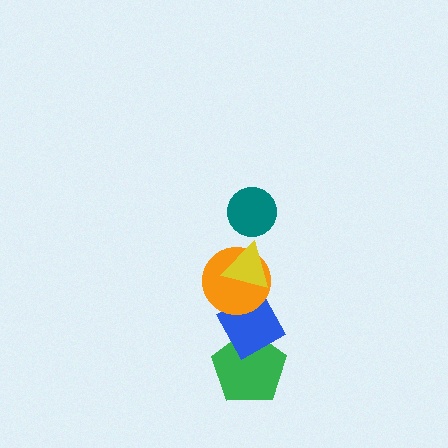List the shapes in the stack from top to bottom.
From top to bottom: the teal circle, the yellow triangle, the orange circle, the blue diamond, the green pentagon.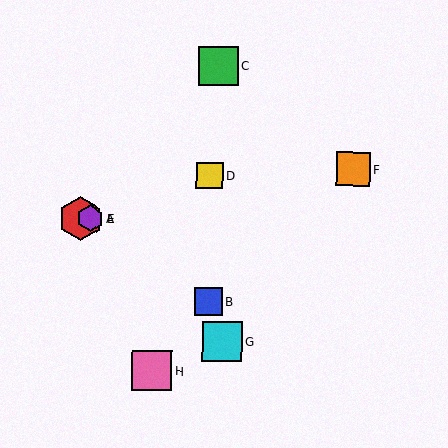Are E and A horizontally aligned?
Yes, both are at y≈219.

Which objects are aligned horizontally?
Objects A, E are aligned horizontally.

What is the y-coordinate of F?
Object F is at y≈169.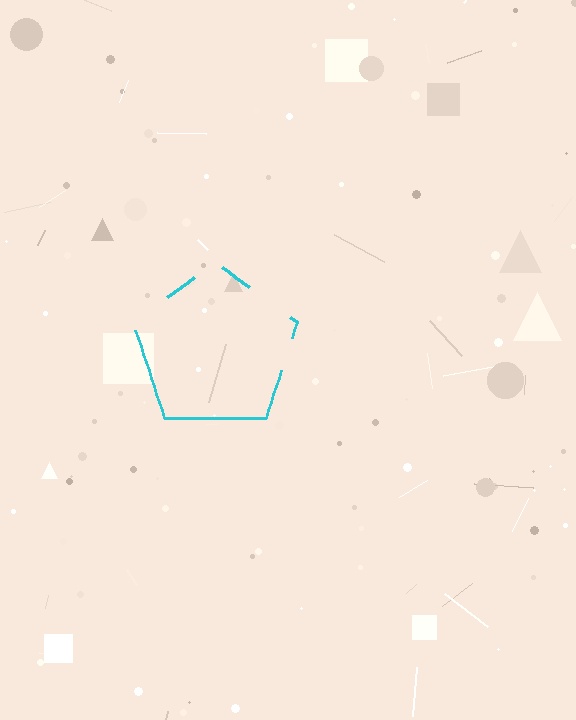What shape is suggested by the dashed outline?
The dashed outline suggests a pentagon.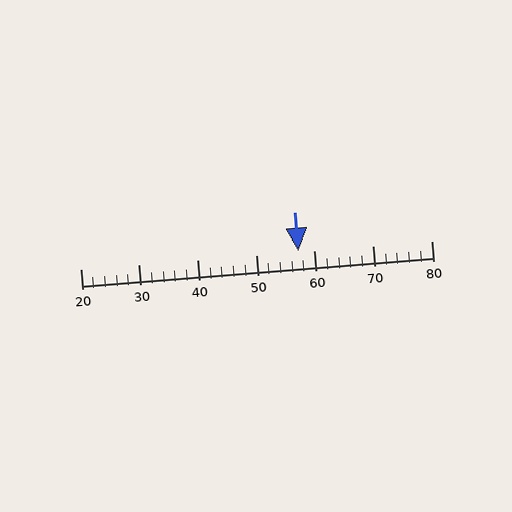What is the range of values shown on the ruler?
The ruler shows values from 20 to 80.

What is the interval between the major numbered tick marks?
The major tick marks are spaced 10 units apart.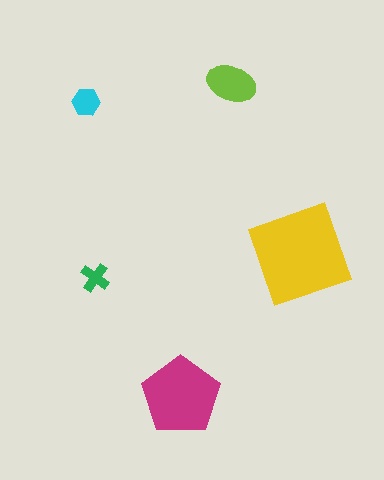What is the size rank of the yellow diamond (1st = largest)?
1st.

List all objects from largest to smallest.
The yellow diamond, the magenta pentagon, the lime ellipse, the cyan hexagon, the green cross.